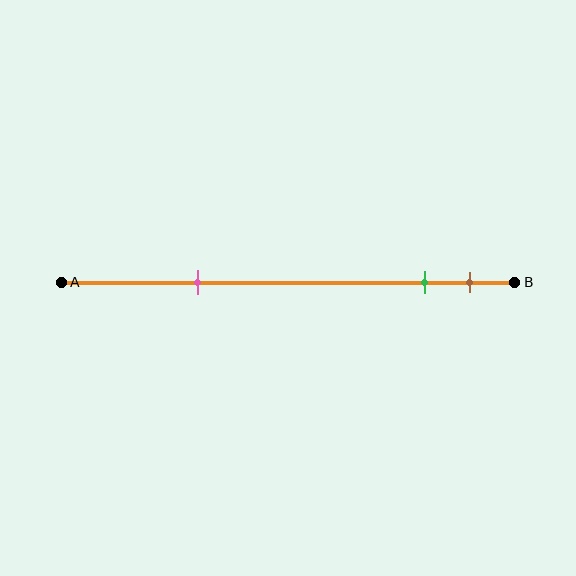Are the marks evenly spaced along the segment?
No, the marks are not evenly spaced.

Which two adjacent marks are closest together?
The green and brown marks are the closest adjacent pair.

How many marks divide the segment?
There are 3 marks dividing the segment.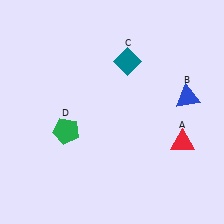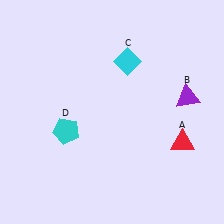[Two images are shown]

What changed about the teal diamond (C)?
In Image 1, C is teal. In Image 2, it changed to cyan.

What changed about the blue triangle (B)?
In Image 1, B is blue. In Image 2, it changed to purple.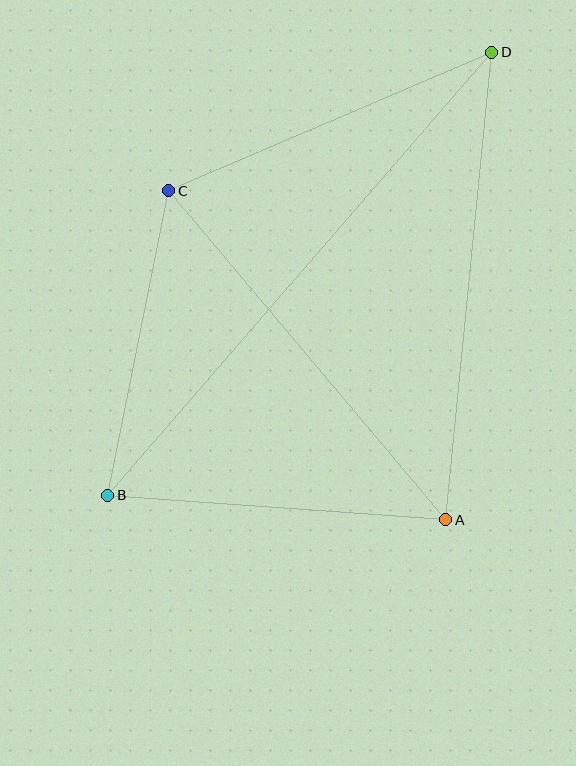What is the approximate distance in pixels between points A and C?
The distance between A and C is approximately 430 pixels.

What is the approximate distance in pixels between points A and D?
The distance between A and D is approximately 469 pixels.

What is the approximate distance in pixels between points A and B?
The distance between A and B is approximately 339 pixels.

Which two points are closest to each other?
Points B and C are closest to each other.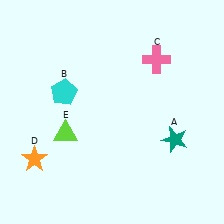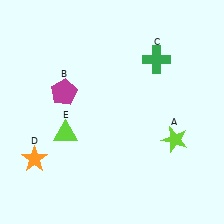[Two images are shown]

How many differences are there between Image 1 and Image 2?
There are 3 differences between the two images.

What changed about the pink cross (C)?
In Image 1, C is pink. In Image 2, it changed to green.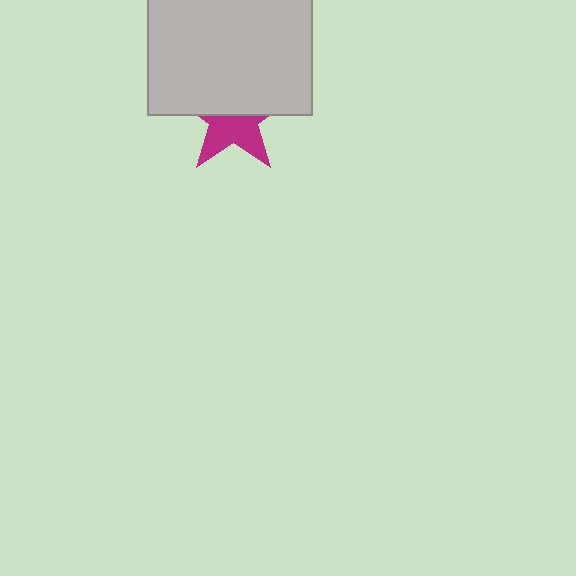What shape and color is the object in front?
The object in front is a light gray square.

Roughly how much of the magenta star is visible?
About half of it is visible (roughly 48%).